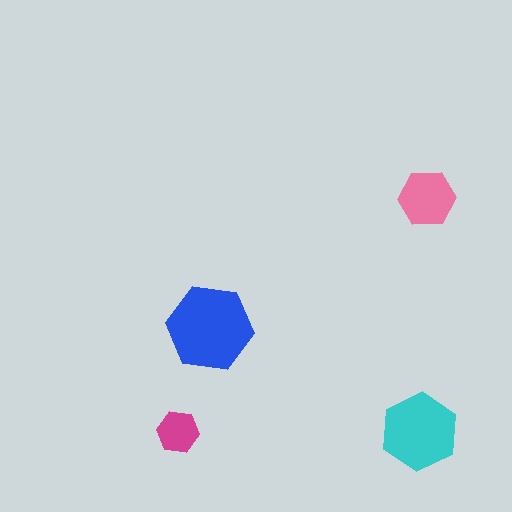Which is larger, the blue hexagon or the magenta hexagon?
The blue one.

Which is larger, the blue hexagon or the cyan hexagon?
The blue one.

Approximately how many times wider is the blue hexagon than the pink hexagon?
About 1.5 times wider.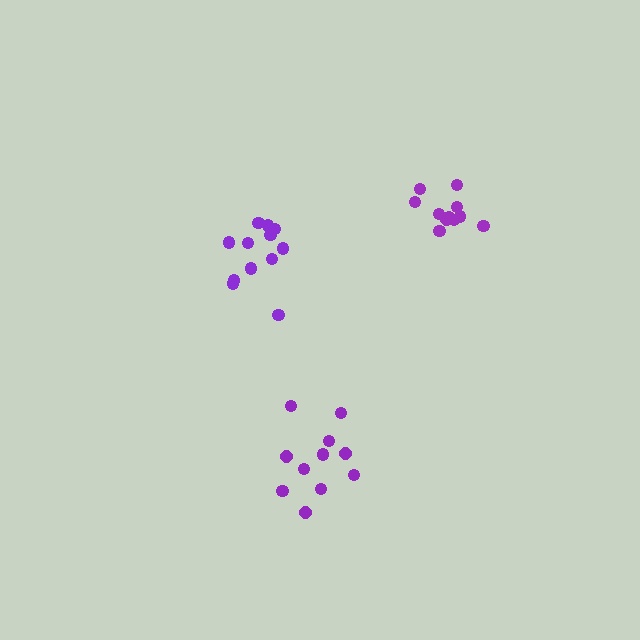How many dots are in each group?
Group 1: 11 dots, Group 2: 11 dots, Group 3: 12 dots (34 total).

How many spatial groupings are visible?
There are 3 spatial groupings.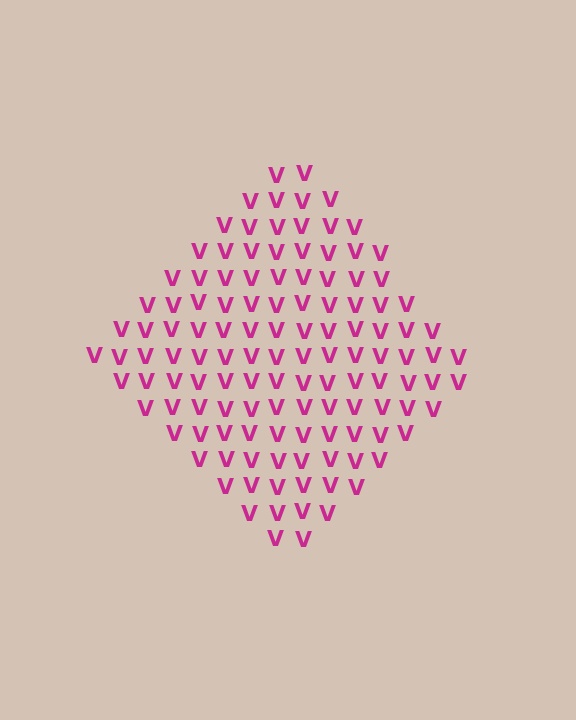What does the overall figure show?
The overall figure shows a diamond.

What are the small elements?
The small elements are letter V's.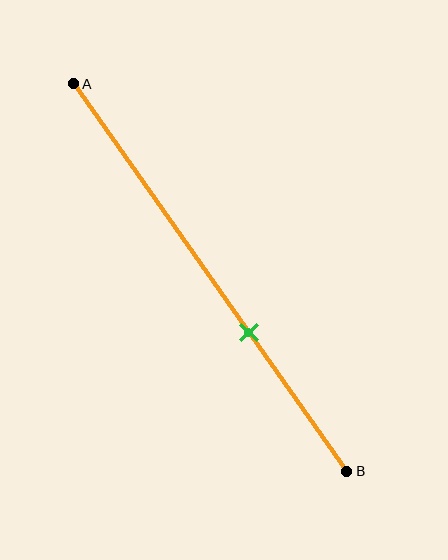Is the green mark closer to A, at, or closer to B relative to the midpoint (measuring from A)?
The green mark is closer to point B than the midpoint of segment AB.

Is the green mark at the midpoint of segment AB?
No, the mark is at about 65% from A, not at the 50% midpoint.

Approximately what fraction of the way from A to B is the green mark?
The green mark is approximately 65% of the way from A to B.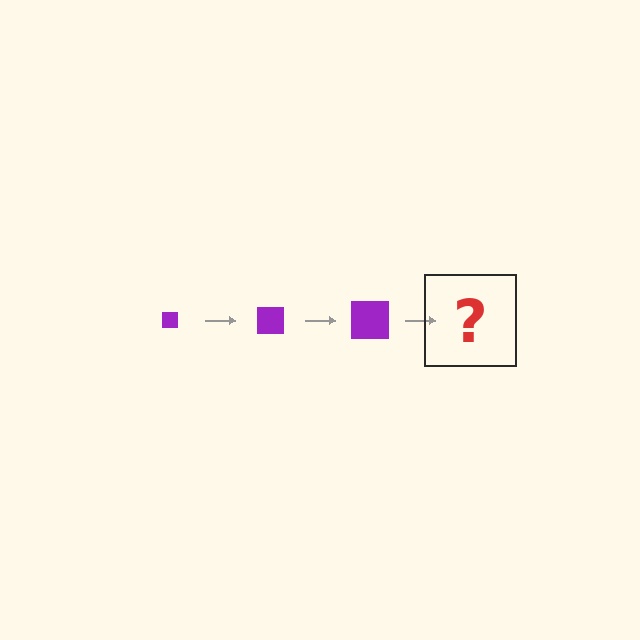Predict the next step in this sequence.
The next step is a purple square, larger than the previous one.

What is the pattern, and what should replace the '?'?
The pattern is that the square gets progressively larger each step. The '?' should be a purple square, larger than the previous one.